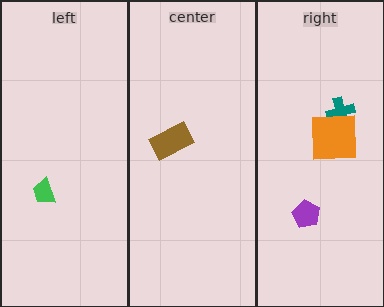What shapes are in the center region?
The brown rectangle.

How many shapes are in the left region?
1.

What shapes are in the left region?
The green trapezoid.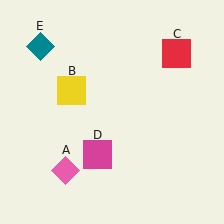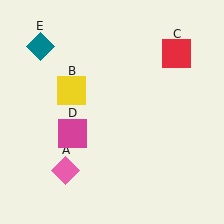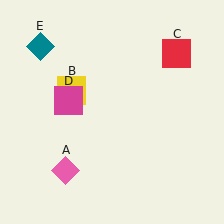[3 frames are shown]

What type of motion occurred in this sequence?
The magenta square (object D) rotated clockwise around the center of the scene.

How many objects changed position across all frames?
1 object changed position: magenta square (object D).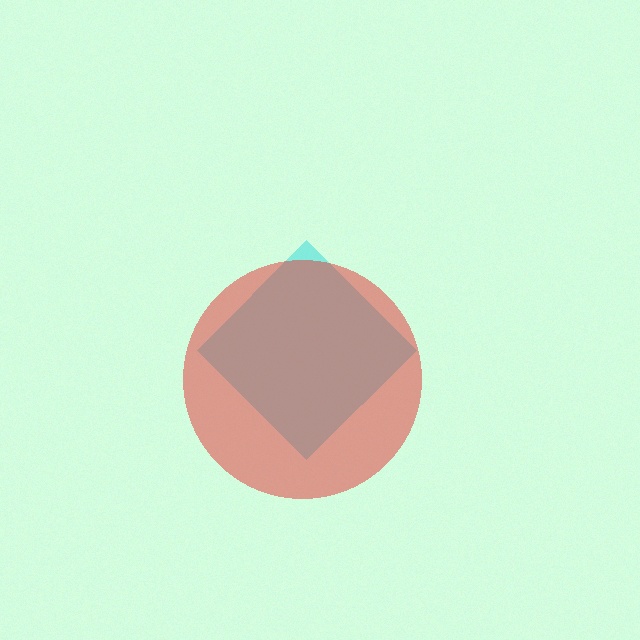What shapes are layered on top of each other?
The layered shapes are: a cyan diamond, a red circle.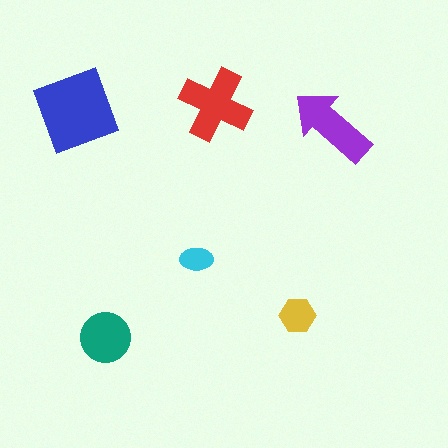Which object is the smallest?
The cyan ellipse.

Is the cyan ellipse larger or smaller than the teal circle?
Smaller.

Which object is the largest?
The blue square.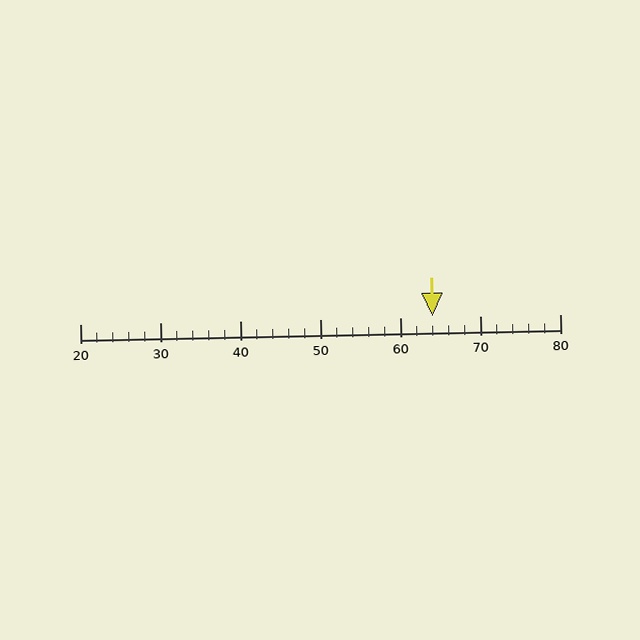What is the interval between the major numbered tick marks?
The major tick marks are spaced 10 units apart.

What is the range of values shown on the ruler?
The ruler shows values from 20 to 80.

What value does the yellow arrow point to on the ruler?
The yellow arrow points to approximately 64.